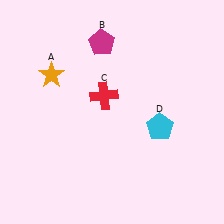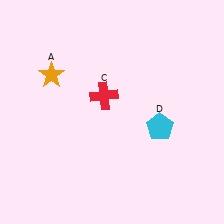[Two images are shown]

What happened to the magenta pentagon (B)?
The magenta pentagon (B) was removed in Image 2. It was in the top-left area of Image 1.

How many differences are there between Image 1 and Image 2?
There is 1 difference between the two images.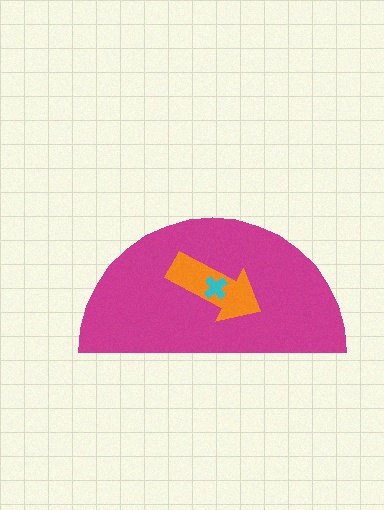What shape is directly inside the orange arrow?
The cyan cross.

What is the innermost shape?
The cyan cross.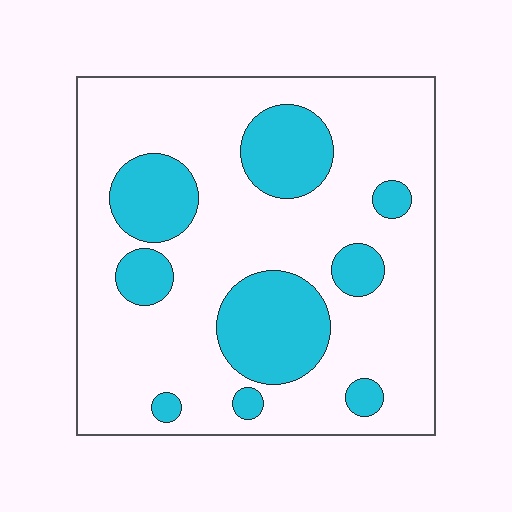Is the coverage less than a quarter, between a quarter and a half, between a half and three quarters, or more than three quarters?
Between a quarter and a half.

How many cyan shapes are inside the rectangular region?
9.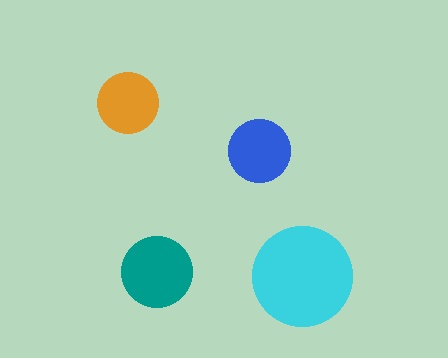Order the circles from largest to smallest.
the cyan one, the teal one, the blue one, the orange one.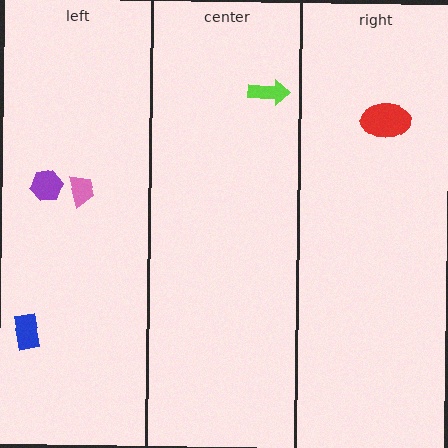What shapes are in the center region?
The lime arrow.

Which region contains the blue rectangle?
The left region.